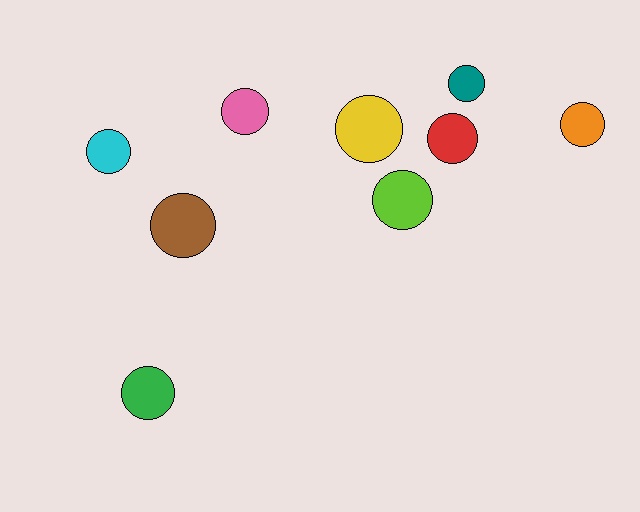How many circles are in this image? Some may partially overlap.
There are 9 circles.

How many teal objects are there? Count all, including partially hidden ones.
There is 1 teal object.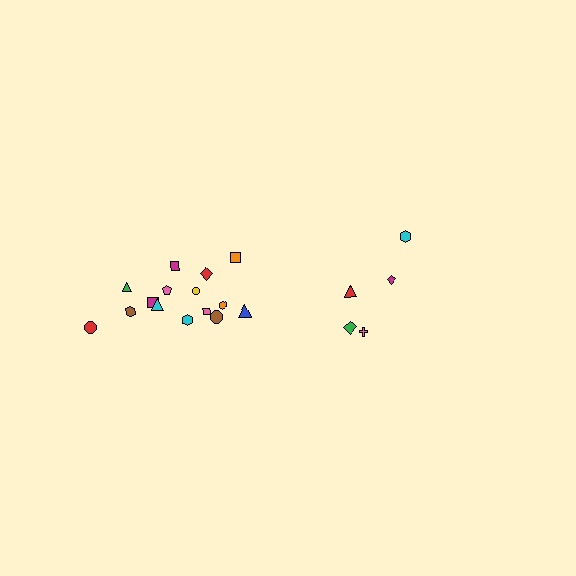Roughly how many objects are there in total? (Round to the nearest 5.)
Roughly 20 objects in total.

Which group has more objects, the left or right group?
The left group.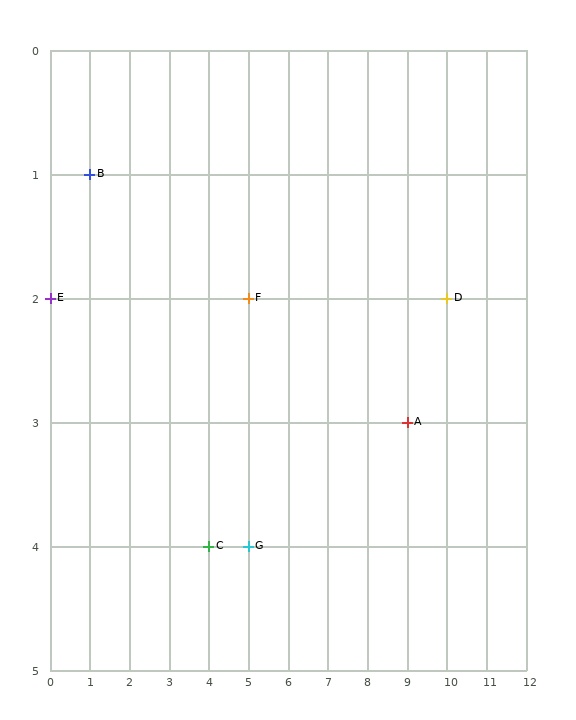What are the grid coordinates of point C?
Point C is at grid coordinates (4, 4).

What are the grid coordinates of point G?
Point G is at grid coordinates (5, 4).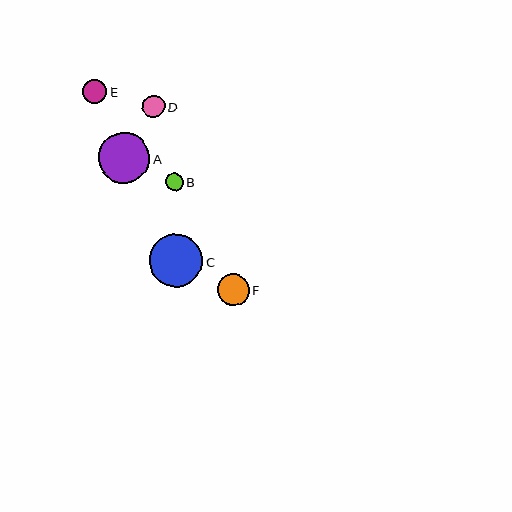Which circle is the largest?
Circle C is the largest with a size of approximately 53 pixels.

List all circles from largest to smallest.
From largest to smallest: C, A, F, E, D, B.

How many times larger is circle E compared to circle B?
Circle E is approximately 1.4 times the size of circle B.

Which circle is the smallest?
Circle B is the smallest with a size of approximately 18 pixels.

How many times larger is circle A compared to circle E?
Circle A is approximately 2.1 times the size of circle E.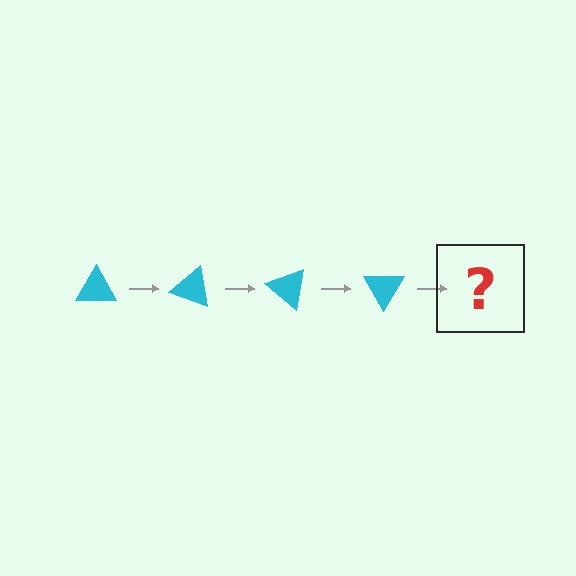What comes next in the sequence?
The next element should be a cyan triangle rotated 80 degrees.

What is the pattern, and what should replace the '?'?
The pattern is that the triangle rotates 20 degrees each step. The '?' should be a cyan triangle rotated 80 degrees.